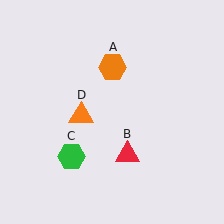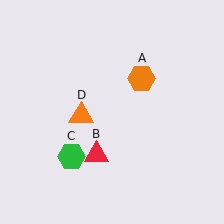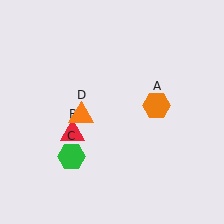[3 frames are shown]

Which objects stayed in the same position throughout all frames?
Green hexagon (object C) and orange triangle (object D) remained stationary.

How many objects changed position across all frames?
2 objects changed position: orange hexagon (object A), red triangle (object B).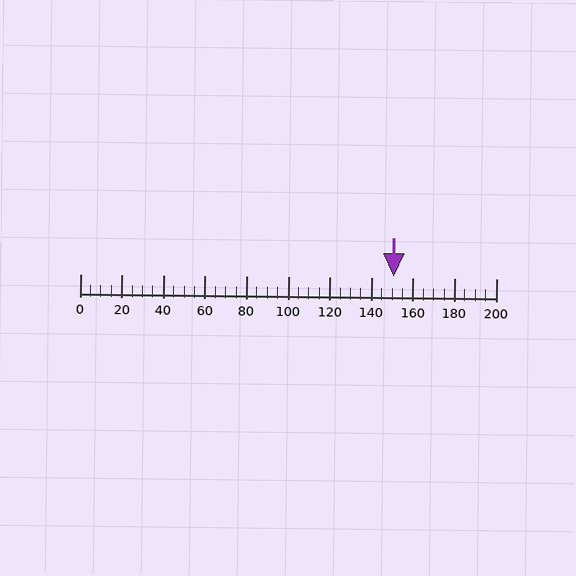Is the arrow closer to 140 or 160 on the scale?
The arrow is closer to 160.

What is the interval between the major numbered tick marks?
The major tick marks are spaced 20 units apart.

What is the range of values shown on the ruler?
The ruler shows values from 0 to 200.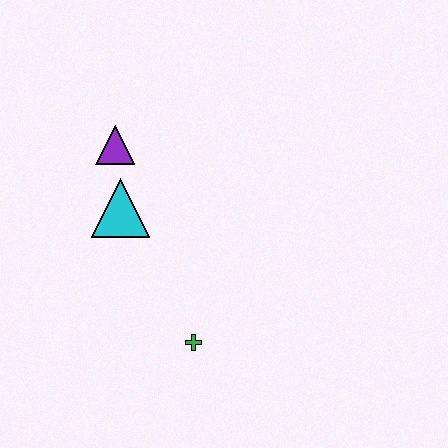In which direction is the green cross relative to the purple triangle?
The green cross is below the purple triangle.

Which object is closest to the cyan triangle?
The purple triangle is closest to the cyan triangle.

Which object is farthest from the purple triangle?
The green cross is farthest from the purple triangle.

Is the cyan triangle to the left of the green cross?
Yes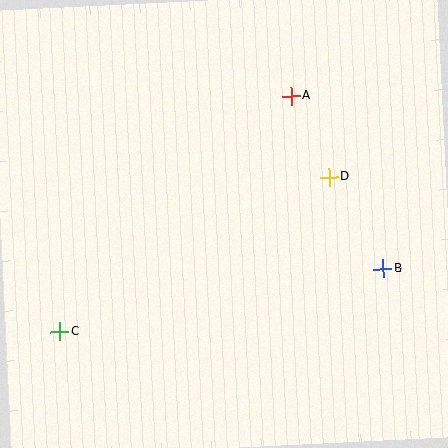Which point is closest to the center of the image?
Point D at (329, 177) is closest to the center.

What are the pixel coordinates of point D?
Point D is at (329, 177).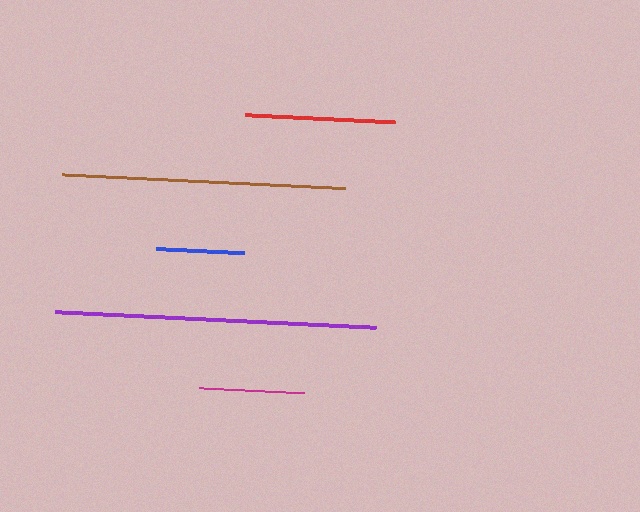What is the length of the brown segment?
The brown segment is approximately 284 pixels long.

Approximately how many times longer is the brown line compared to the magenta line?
The brown line is approximately 2.7 times the length of the magenta line.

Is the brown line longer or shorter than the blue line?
The brown line is longer than the blue line.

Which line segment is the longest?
The purple line is the longest at approximately 321 pixels.